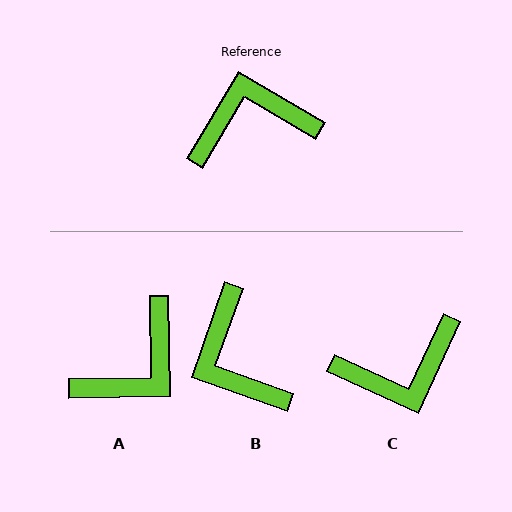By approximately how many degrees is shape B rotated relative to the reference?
Approximately 101 degrees counter-clockwise.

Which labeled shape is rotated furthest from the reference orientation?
C, about 174 degrees away.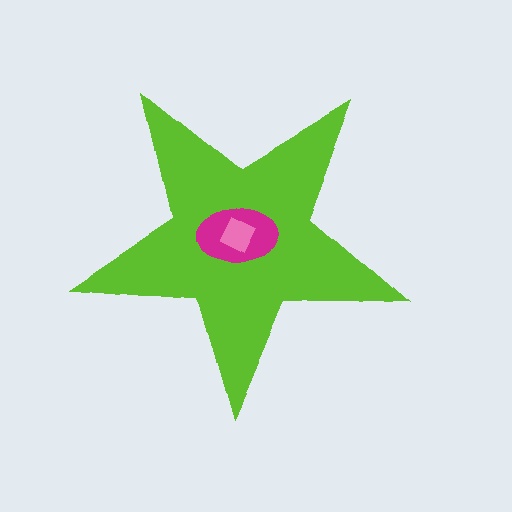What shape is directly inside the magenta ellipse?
The pink square.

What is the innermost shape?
The pink square.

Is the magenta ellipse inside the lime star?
Yes.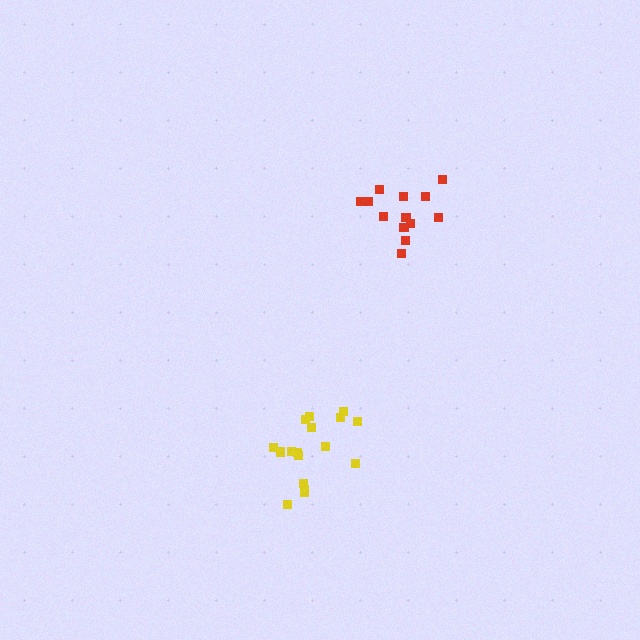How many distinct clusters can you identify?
There are 2 distinct clusters.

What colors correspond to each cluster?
The clusters are colored: yellow, red.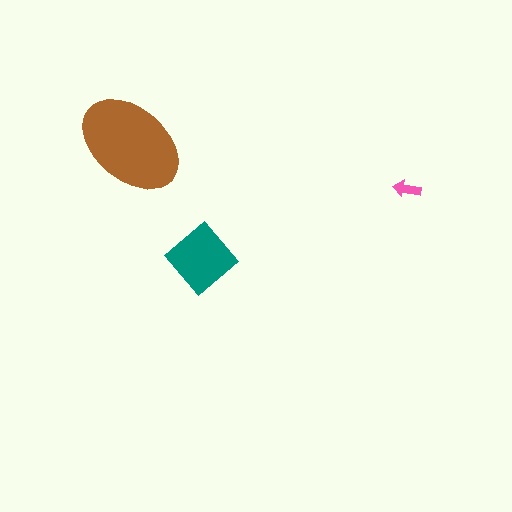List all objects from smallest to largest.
The pink arrow, the teal diamond, the brown ellipse.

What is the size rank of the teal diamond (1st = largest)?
2nd.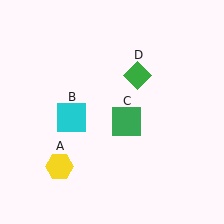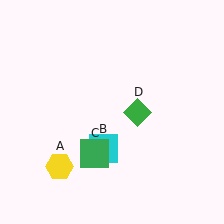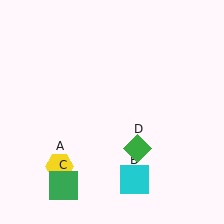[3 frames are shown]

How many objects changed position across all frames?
3 objects changed position: cyan square (object B), green square (object C), green diamond (object D).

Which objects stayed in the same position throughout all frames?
Yellow hexagon (object A) remained stationary.